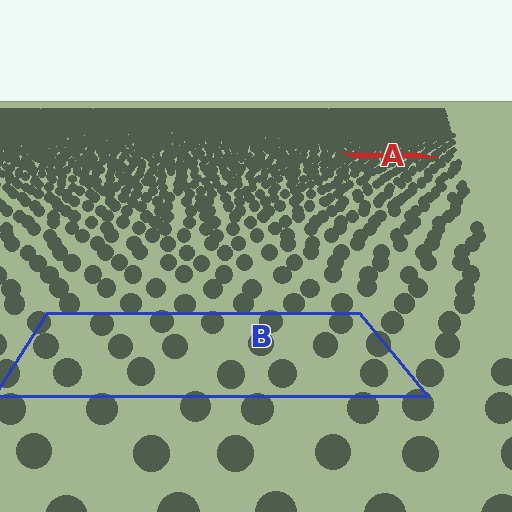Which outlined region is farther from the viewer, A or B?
Region A is farther from the viewer — the texture elements inside it appear smaller and more densely packed.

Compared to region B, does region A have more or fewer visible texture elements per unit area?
Region A has more texture elements per unit area — they are packed more densely because it is farther away.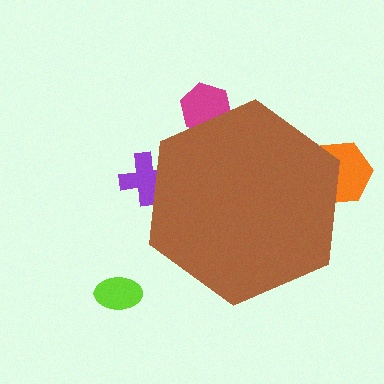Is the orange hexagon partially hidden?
Yes, the orange hexagon is partially hidden behind the brown hexagon.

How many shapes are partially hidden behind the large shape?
3 shapes are partially hidden.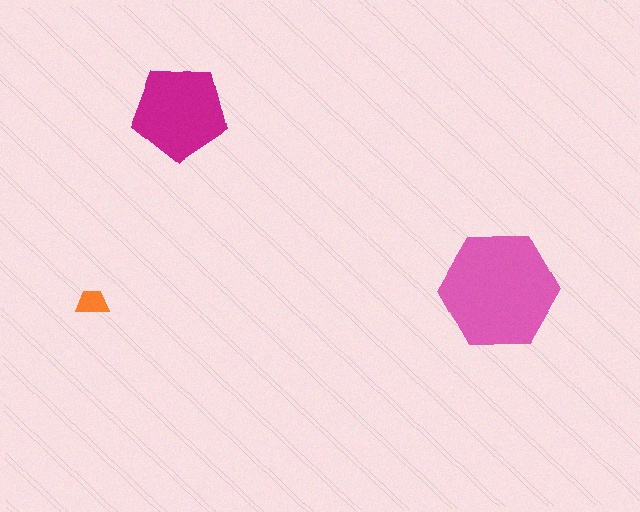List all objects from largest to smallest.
The pink hexagon, the magenta pentagon, the orange trapezoid.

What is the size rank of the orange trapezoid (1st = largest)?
3rd.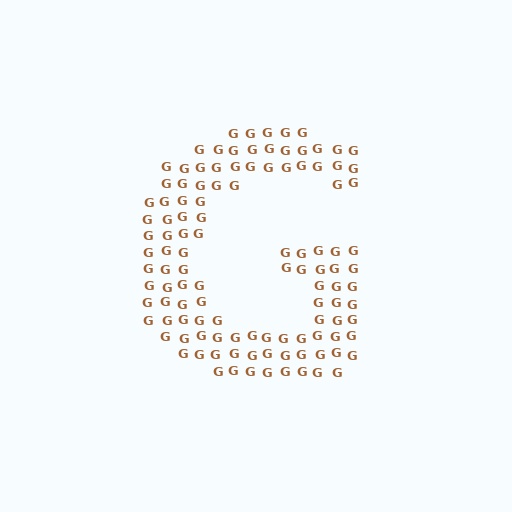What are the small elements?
The small elements are letter G's.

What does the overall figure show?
The overall figure shows the letter G.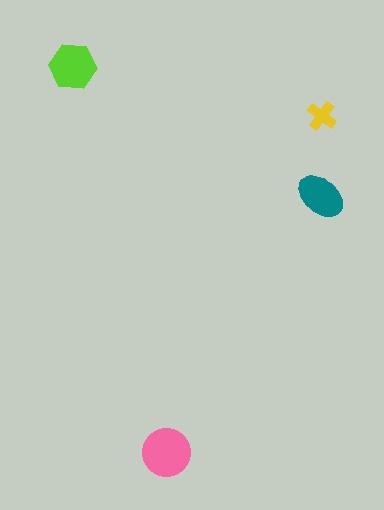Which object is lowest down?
The pink circle is bottommost.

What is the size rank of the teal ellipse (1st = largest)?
3rd.